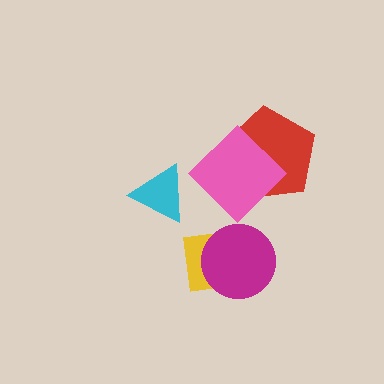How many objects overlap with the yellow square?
1 object overlaps with the yellow square.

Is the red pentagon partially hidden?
Yes, it is partially covered by another shape.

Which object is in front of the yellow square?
The magenta circle is in front of the yellow square.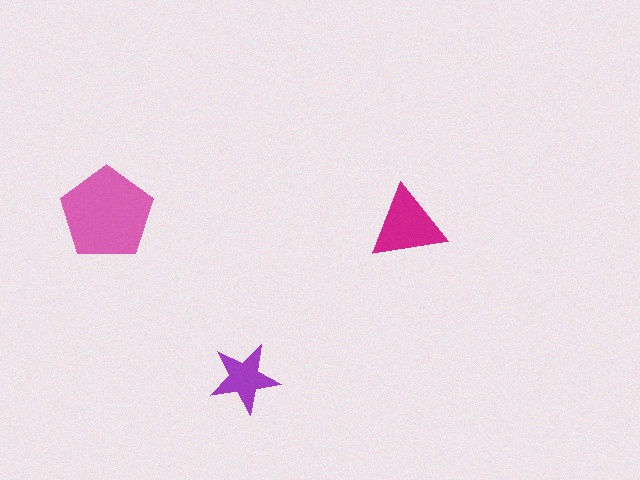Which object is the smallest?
The purple star.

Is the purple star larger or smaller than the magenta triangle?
Smaller.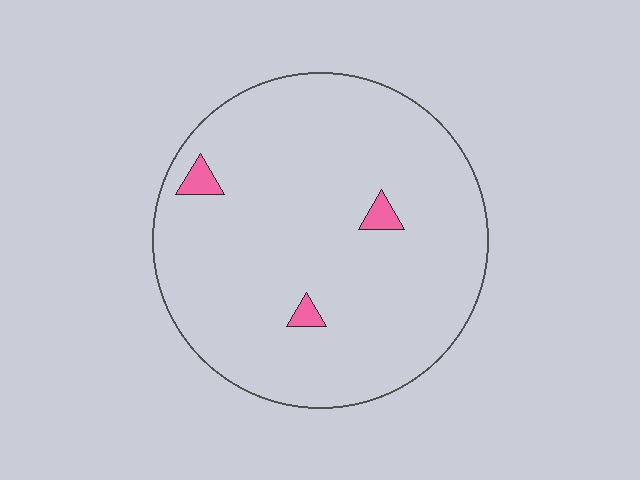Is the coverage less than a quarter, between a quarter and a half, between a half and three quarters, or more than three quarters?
Less than a quarter.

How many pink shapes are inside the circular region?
3.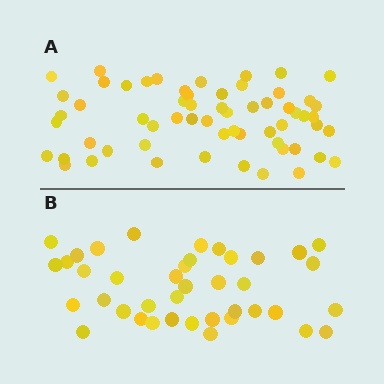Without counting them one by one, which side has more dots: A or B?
Region A (the top region) has more dots.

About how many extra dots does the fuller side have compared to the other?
Region A has approximately 20 more dots than region B.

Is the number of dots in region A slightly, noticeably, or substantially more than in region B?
Region A has substantially more. The ratio is roughly 1.5 to 1.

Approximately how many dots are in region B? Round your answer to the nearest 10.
About 40 dots.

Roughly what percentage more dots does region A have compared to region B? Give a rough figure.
About 50% more.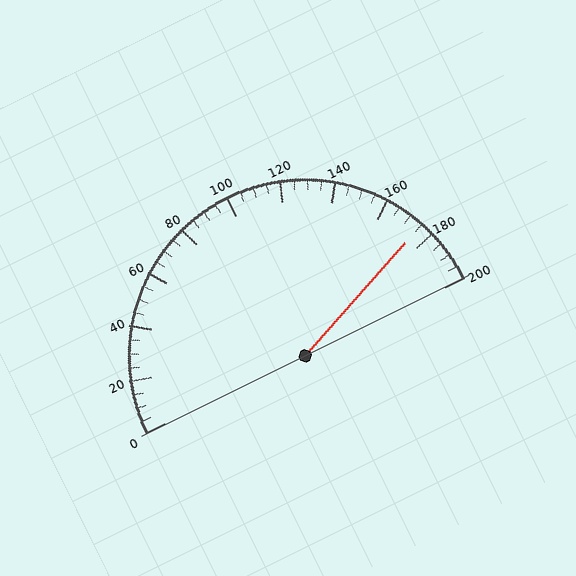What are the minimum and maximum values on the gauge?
The gauge ranges from 0 to 200.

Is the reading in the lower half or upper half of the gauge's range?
The reading is in the upper half of the range (0 to 200).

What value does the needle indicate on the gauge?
The needle indicates approximately 175.